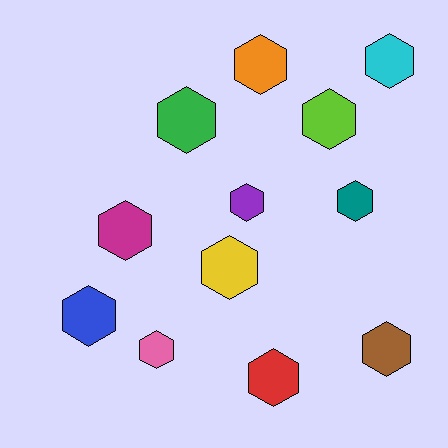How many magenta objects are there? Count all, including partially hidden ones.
There is 1 magenta object.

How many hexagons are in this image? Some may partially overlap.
There are 12 hexagons.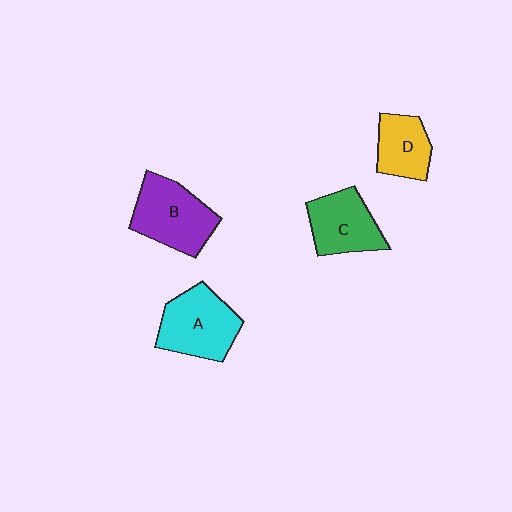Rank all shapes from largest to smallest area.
From largest to smallest: B (purple), A (cyan), C (green), D (yellow).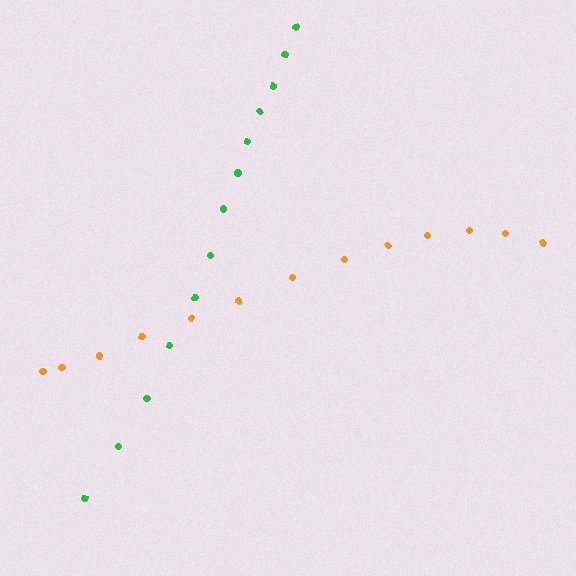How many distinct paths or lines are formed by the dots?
There are 2 distinct paths.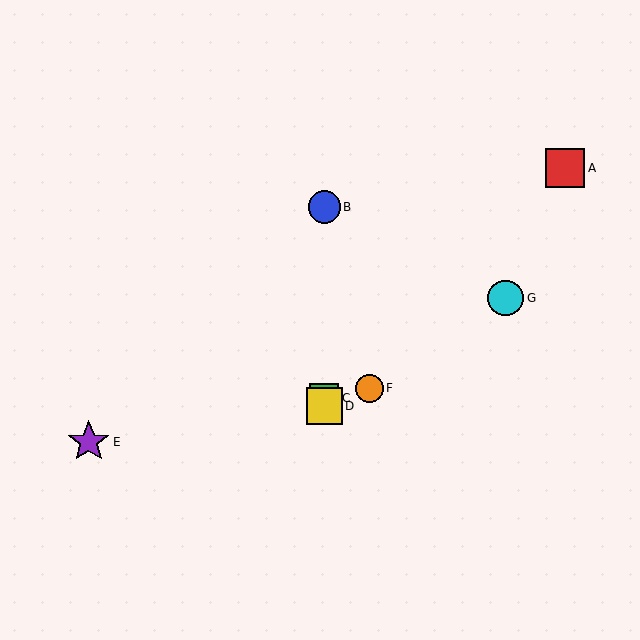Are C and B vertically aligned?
Yes, both are at x≈324.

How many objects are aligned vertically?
3 objects (B, C, D) are aligned vertically.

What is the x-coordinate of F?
Object F is at x≈370.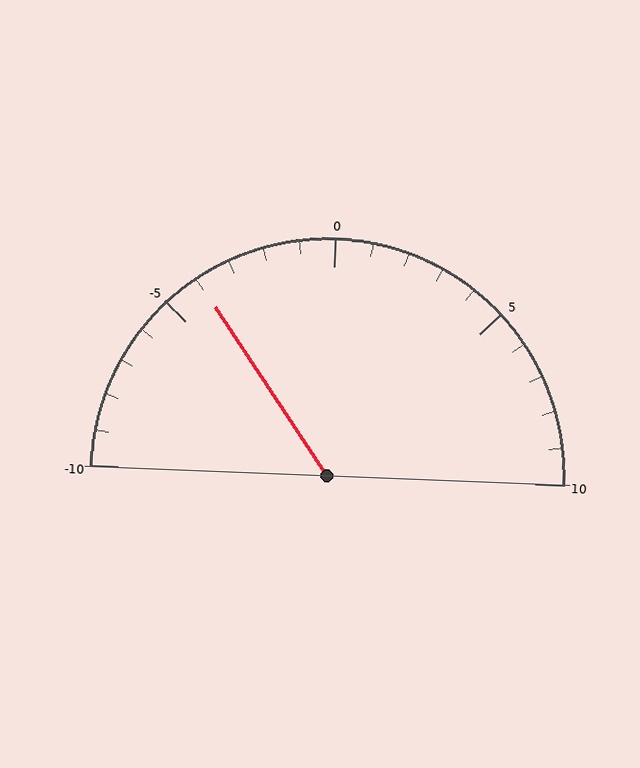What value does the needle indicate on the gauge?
The needle indicates approximately -4.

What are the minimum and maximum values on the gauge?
The gauge ranges from -10 to 10.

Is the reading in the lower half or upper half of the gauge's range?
The reading is in the lower half of the range (-10 to 10).